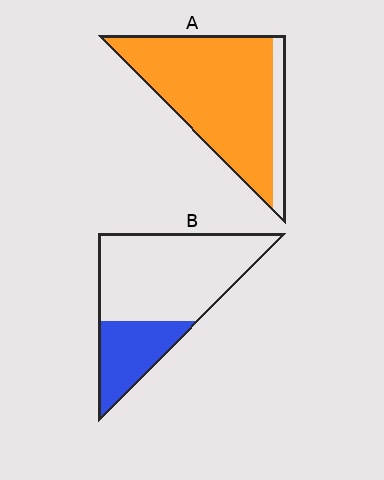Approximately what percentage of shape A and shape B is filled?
A is approximately 85% and B is approximately 30%.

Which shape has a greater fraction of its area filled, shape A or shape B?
Shape A.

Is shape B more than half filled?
No.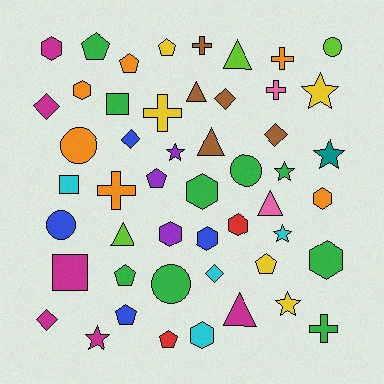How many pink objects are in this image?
There are 2 pink objects.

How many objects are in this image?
There are 50 objects.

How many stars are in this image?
There are 7 stars.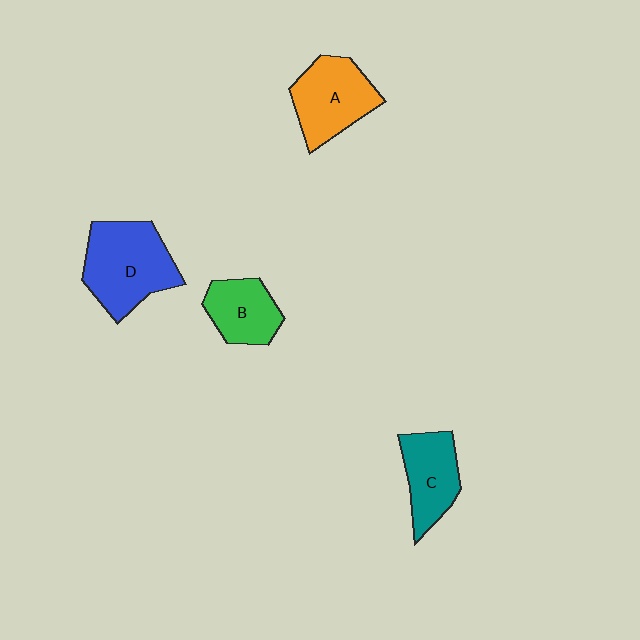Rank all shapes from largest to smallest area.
From largest to smallest: D (blue), A (orange), C (teal), B (green).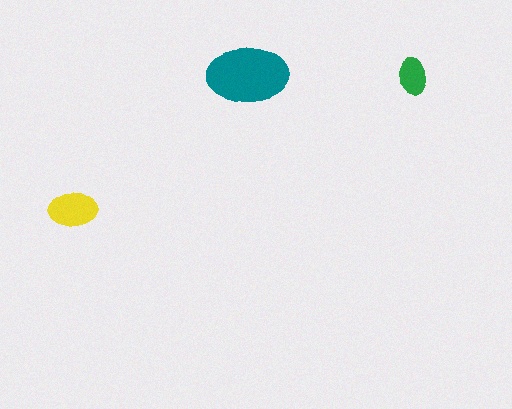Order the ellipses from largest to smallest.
the teal one, the yellow one, the green one.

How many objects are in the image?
There are 3 objects in the image.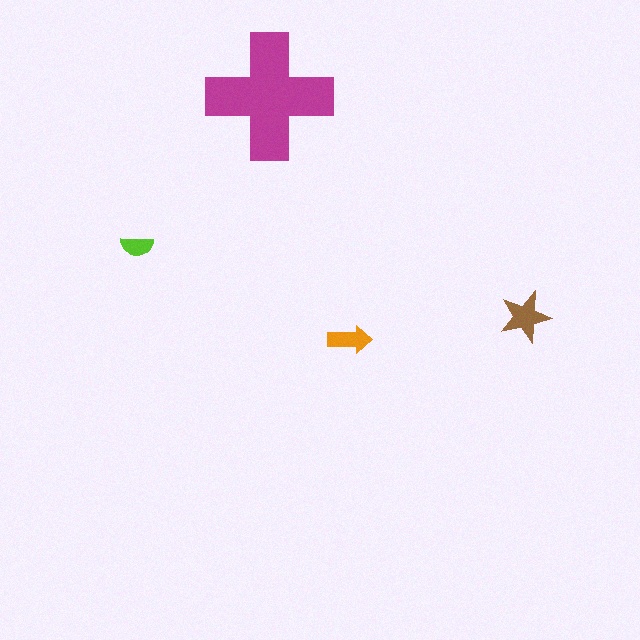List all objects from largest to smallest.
The magenta cross, the brown star, the orange arrow, the lime semicircle.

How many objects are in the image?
There are 4 objects in the image.